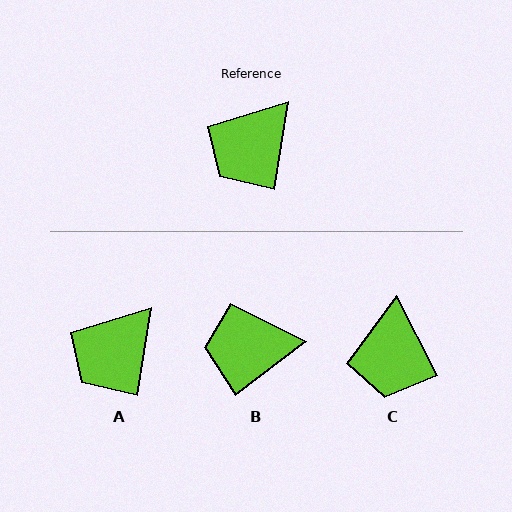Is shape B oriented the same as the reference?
No, it is off by about 44 degrees.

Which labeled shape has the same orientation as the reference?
A.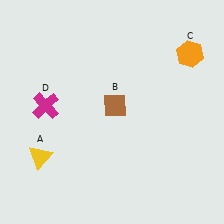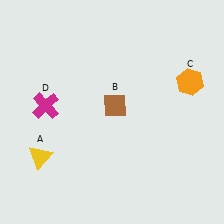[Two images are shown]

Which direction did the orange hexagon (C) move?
The orange hexagon (C) moved down.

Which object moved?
The orange hexagon (C) moved down.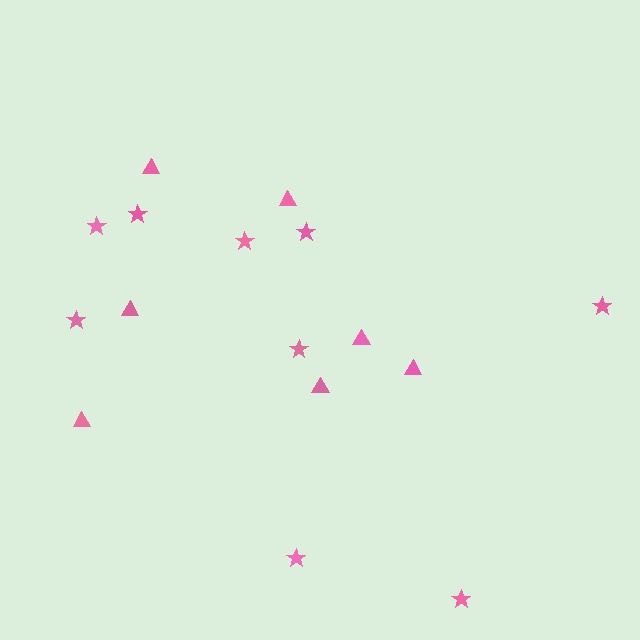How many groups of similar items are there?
There are 2 groups: one group of triangles (7) and one group of stars (9).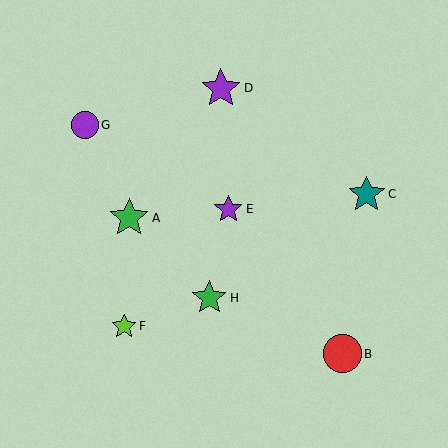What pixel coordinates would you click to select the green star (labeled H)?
Click at (209, 298) to select the green star H.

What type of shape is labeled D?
Shape D is a purple star.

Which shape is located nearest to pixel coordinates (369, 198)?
The teal star (labeled C) at (367, 194) is nearest to that location.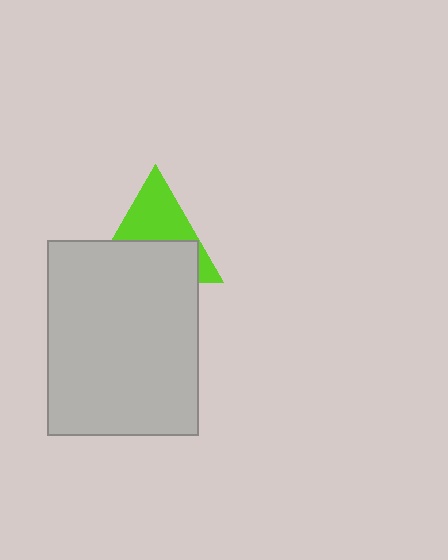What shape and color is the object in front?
The object in front is a light gray rectangle.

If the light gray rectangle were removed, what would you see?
You would see the complete lime triangle.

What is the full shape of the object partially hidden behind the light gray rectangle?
The partially hidden object is a lime triangle.